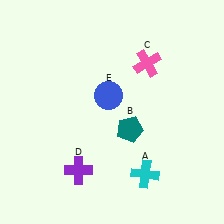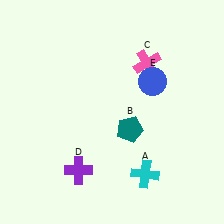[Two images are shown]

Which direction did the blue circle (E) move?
The blue circle (E) moved right.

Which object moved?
The blue circle (E) moved right.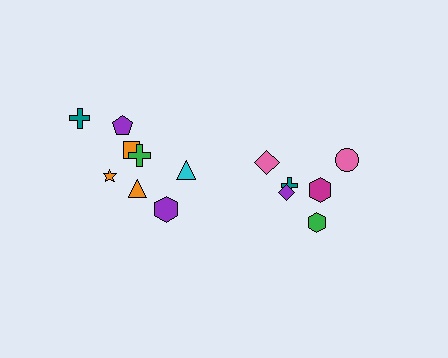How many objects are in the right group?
There are 6 objects.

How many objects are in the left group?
There are 8 objects.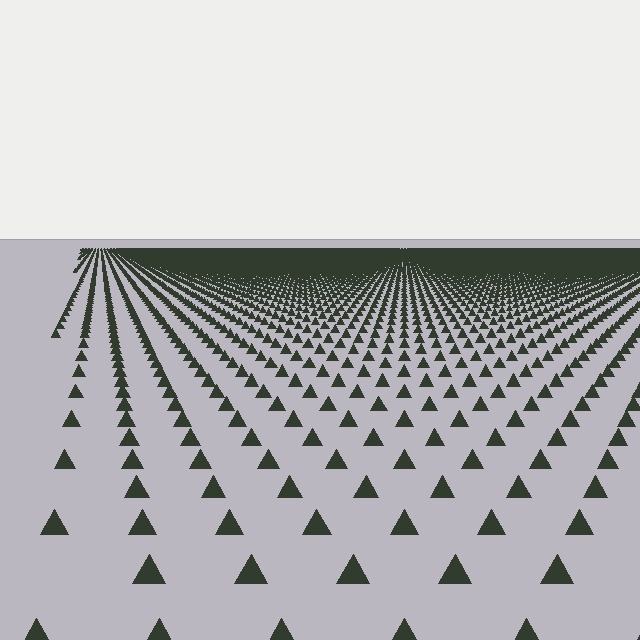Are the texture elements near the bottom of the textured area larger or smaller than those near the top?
Larger. Near the bottom, elements are closer to the viewer and appear at a bigger on-screen size.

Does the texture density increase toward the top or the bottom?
Density increases toward the top.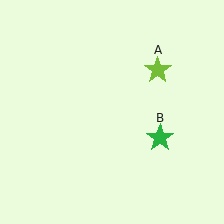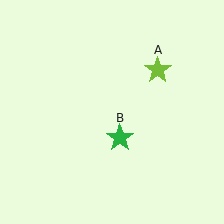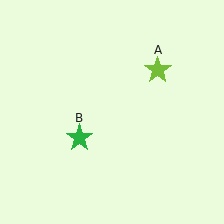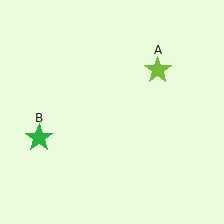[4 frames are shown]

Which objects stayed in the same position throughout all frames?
Lime star (object A) remained stationary.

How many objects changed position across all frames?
1 object changed position: green star (object B).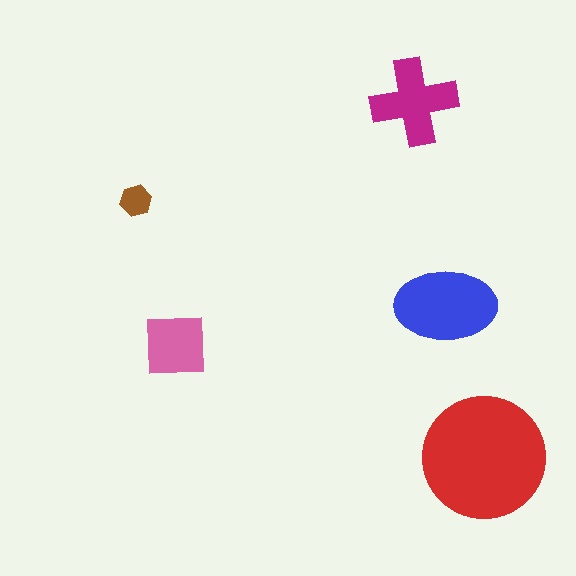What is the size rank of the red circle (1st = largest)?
1st.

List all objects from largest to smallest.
The red circle, the blue ellipse, the magenta cross, the pink square, the brown hexagon.